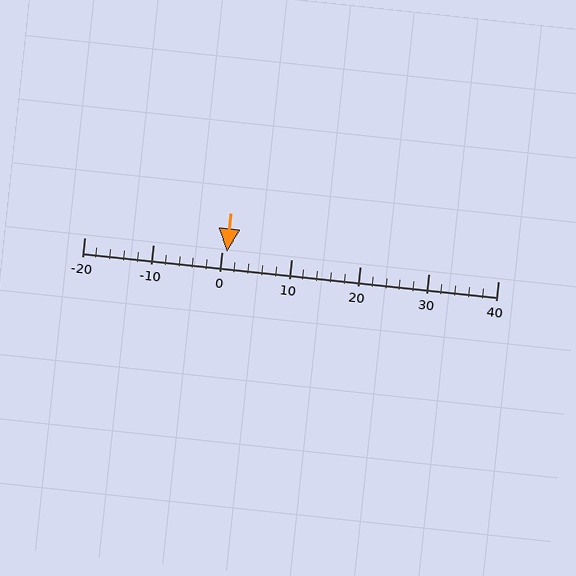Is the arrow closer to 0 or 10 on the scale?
The arrow is closer to 0.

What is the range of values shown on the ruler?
The ruler shows values from -20 to 40.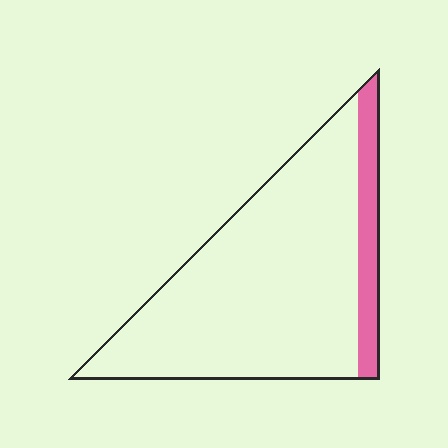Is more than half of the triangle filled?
No.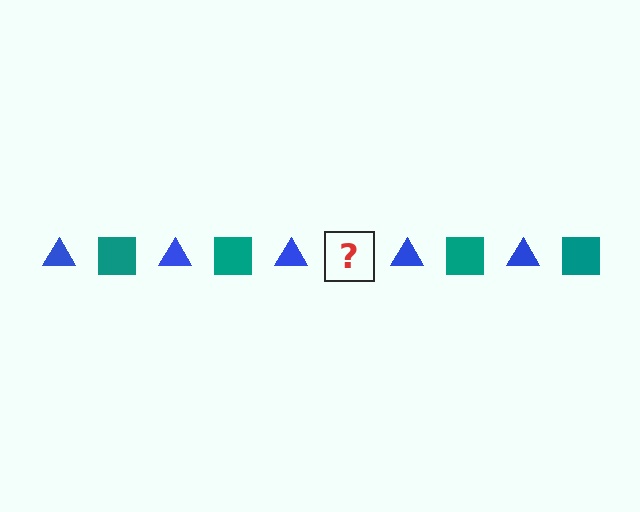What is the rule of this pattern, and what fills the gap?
The rule is that the pattern alternates between blue triangle and teal square. The gap should be filled with a teal square.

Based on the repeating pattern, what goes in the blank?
The blank should be a teal square.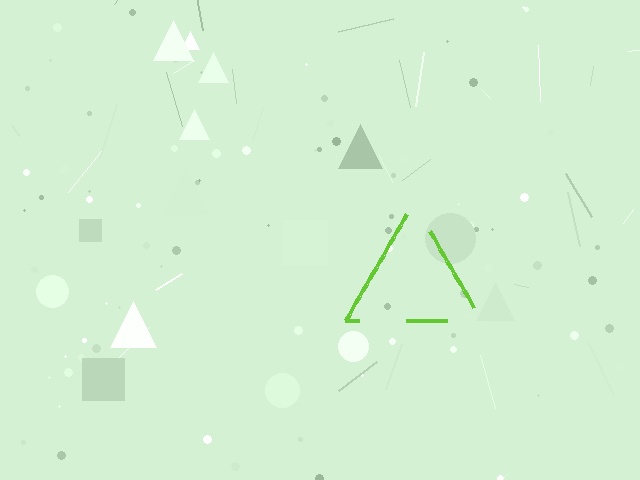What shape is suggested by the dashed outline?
The dashed outline suggests a triangle.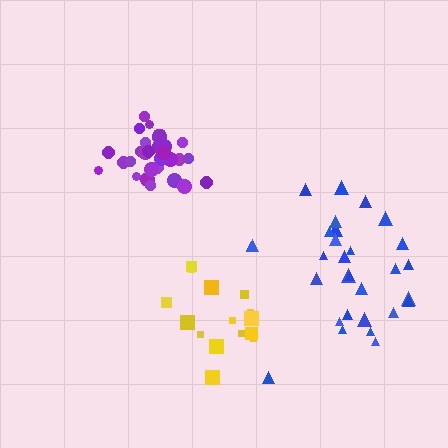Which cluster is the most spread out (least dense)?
Yellow.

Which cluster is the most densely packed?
Purple.